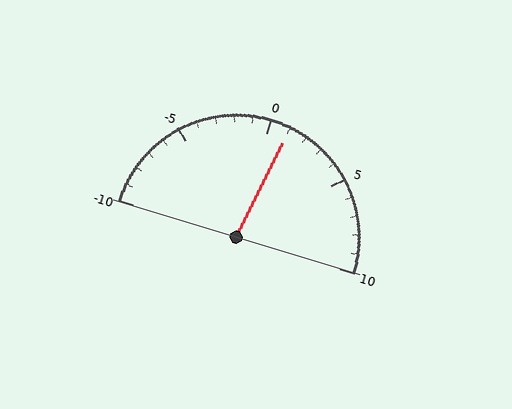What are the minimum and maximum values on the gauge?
The gauge ranges from -10 to 10.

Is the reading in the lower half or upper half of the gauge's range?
The reading is in the upper half of the range (-10 to 10).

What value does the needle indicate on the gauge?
The needle indicates approximately 1.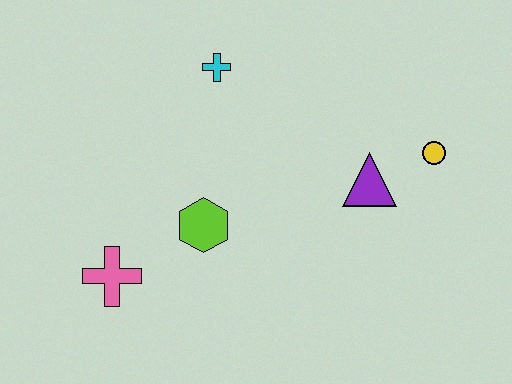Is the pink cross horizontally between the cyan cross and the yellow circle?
No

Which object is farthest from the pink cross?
The yellow circle is farthest from the pink cross.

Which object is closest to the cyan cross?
The lime hexagon is closest to the cyan cross.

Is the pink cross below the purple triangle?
Yes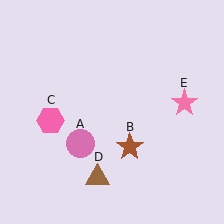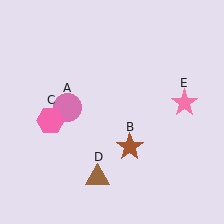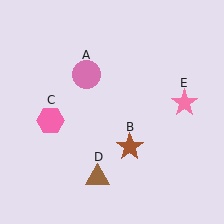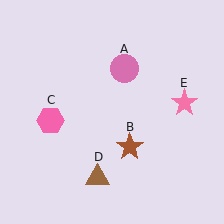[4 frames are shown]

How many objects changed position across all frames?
1 object changed position: pink circle (object A).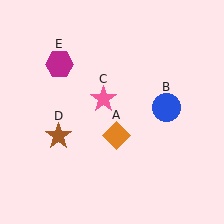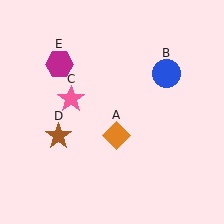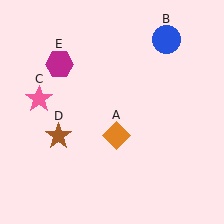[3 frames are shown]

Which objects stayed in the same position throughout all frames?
Orange diamond (object A) and brown star (object D) and magenta hexagon (object E) remained stationary.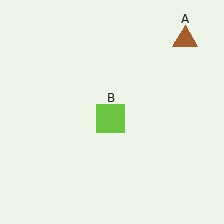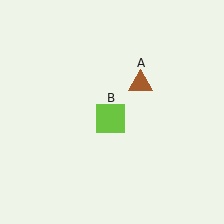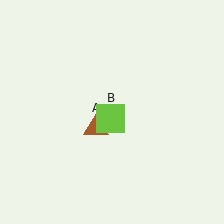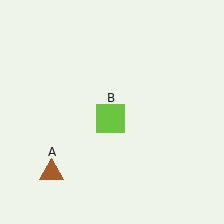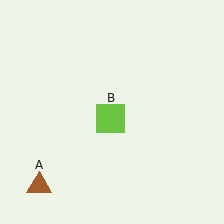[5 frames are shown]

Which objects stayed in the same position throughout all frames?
Lime square (object B) remained stationary.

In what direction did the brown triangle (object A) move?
The brown triangle (object A) moved down and to the left.